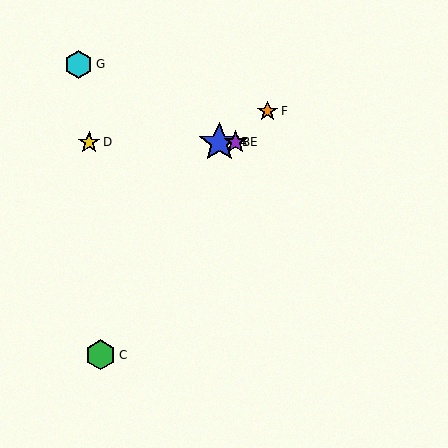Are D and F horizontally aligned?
No, D is at y≈142 and F is at y≈111.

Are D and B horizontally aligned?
Yes, both are at y≈142.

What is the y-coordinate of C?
Object C is at y≈355.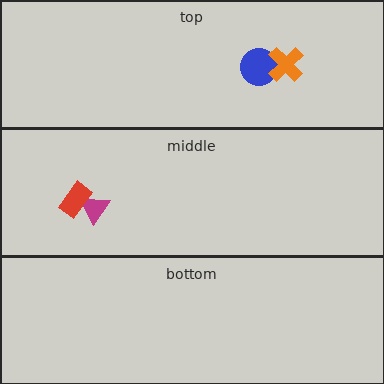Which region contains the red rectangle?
The middle region.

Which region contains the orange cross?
The top region.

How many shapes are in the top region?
2.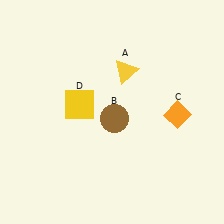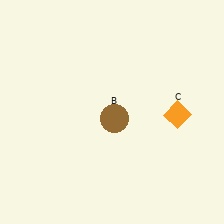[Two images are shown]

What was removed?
The yellow square (D), the yellow triangle (A) were removed in Image 2.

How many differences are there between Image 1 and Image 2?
There are 2 differences between the two images.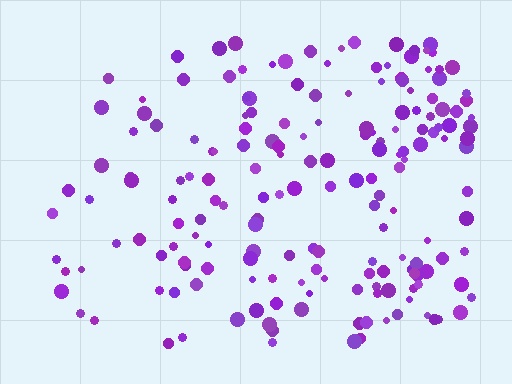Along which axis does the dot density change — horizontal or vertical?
Horizontal.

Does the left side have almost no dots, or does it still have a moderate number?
Still a moderate number, just noticeably fewer than the right.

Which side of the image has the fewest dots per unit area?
The left.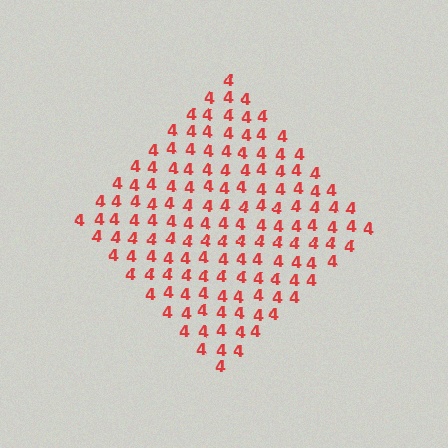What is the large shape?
The large shape is a diamond.